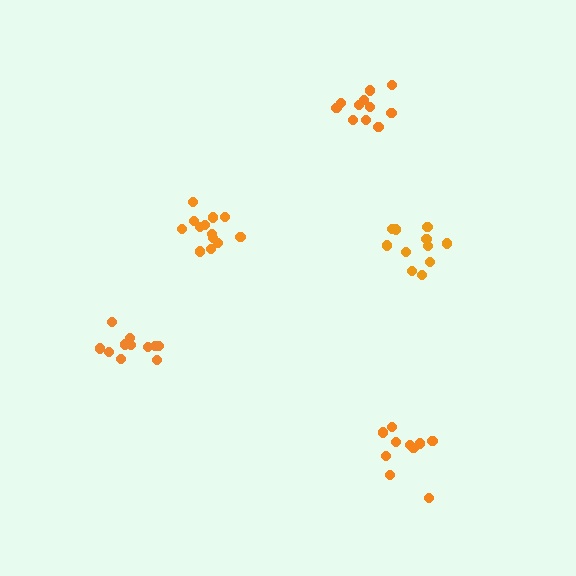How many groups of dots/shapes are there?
There are 5 groups.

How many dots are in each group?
Group 1: 11 dots, Group 2: 11 dots, Group 3: 11 dots, Group 4: 10 dots, Group 5: 13 dots (56 total).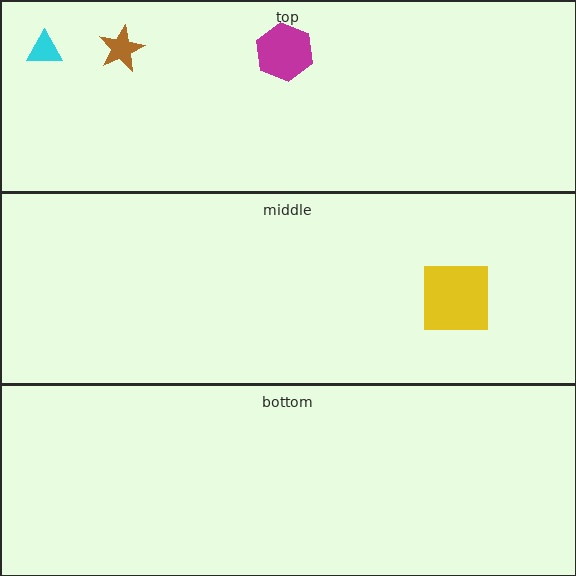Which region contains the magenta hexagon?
The top region.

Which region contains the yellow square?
The middle region.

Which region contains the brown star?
The top region.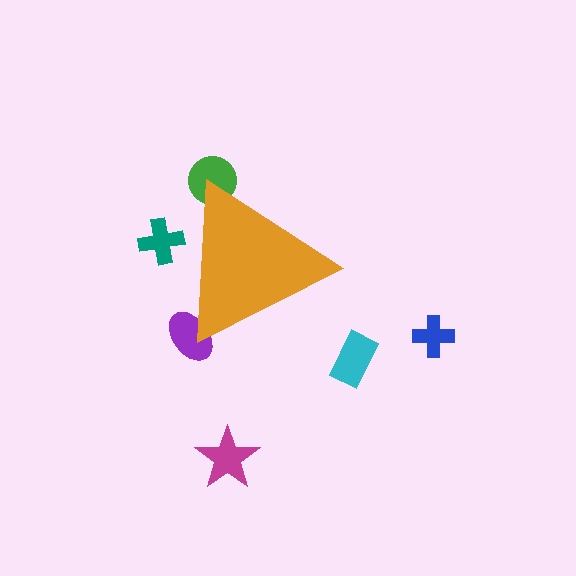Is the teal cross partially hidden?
Yes, the teal cross is partially hidden behind the orange triangle.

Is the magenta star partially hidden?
No, the magenta star is fully visible.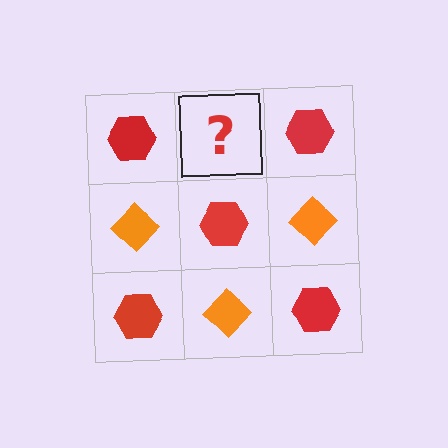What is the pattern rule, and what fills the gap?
The rule is that it alternates red hexagon and orange diamond in a checkerboard pattern. The gap should be filled with an orange diamond.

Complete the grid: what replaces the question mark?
The question mark should be replaced with an orange diamond.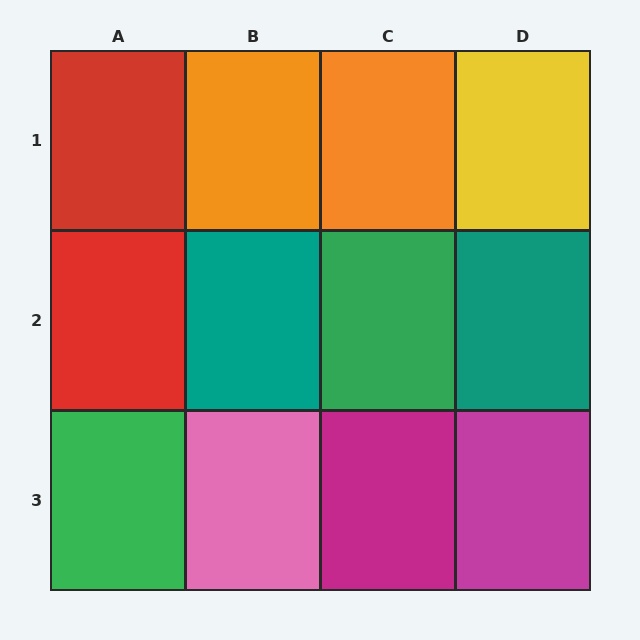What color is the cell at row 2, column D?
Teal.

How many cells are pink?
1 cell is pink.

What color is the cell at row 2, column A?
Red.